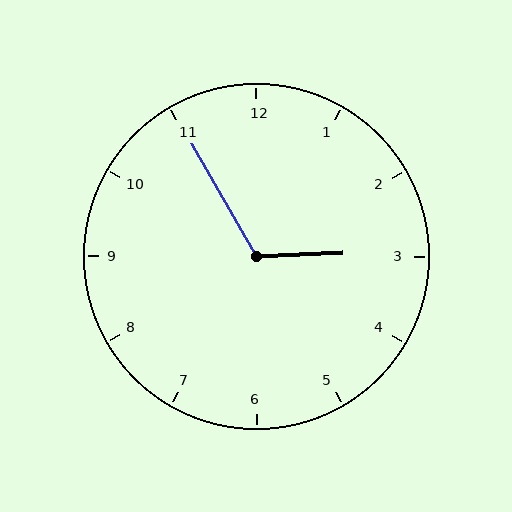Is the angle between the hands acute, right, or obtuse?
It is obtuse.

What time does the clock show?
2:55.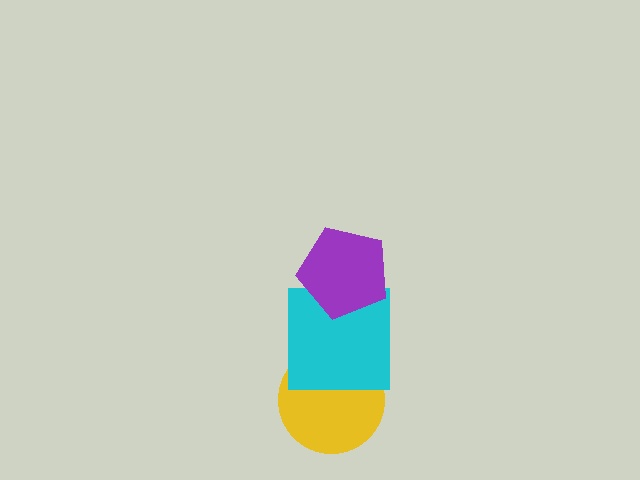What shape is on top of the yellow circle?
The cyan square is on top of the yellow circle.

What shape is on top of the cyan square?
The purple pentagon is on top of the cyan square.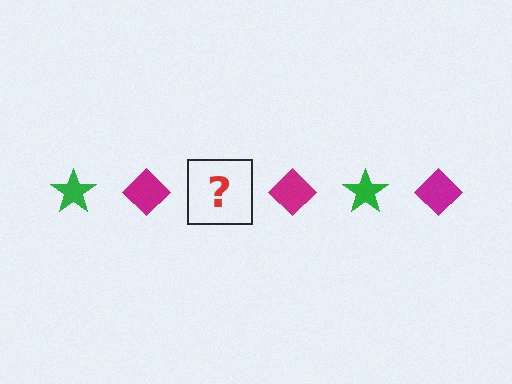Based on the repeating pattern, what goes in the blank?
The blank should be a green star.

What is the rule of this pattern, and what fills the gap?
The rule is that the pattern alternates between green star and magenta diamond. The gap should be filled with a green star.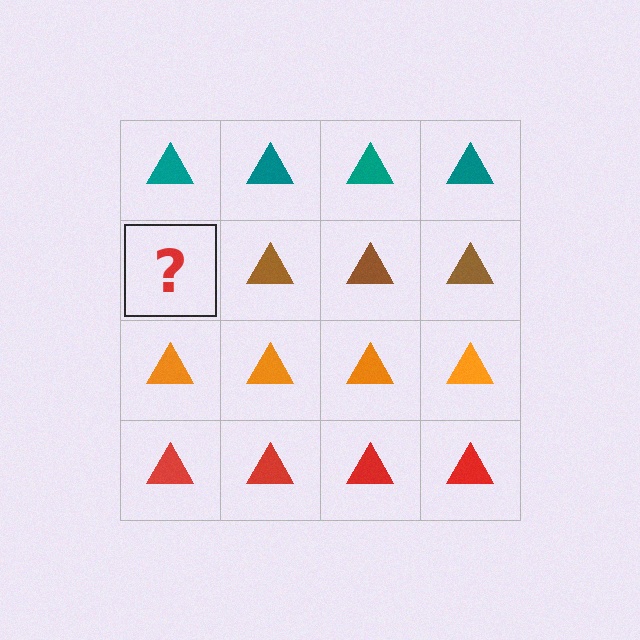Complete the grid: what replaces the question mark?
The question mark should be replaced with a brown triangle.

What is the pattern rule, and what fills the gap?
The rule is that each row has a consistent color. The gap should be filled with a brown triangle.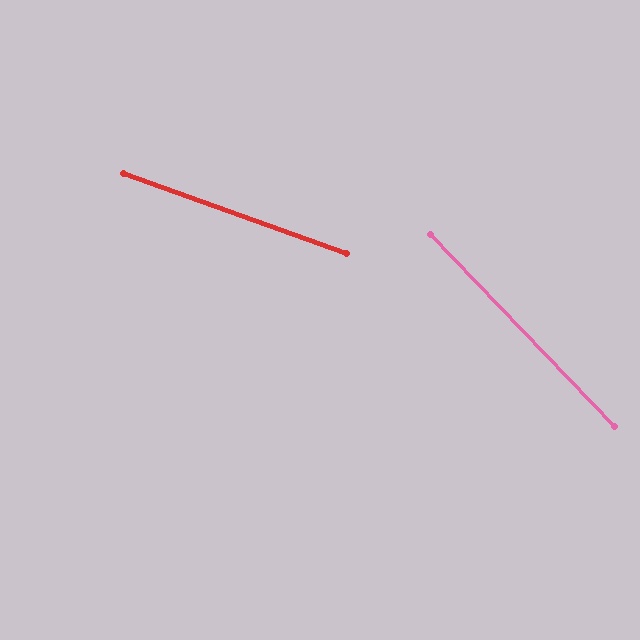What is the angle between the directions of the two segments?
Approximately 26 degrees.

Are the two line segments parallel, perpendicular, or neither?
Neither parallel nor perpendicular — they differ by about 26°.